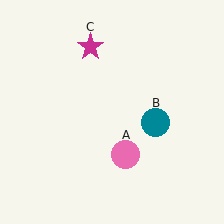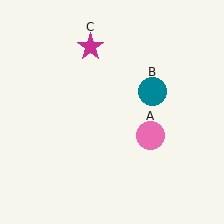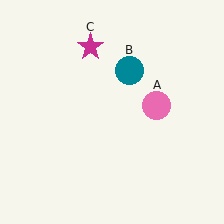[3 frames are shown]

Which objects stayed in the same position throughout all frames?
Magenta star (object C) remained stationary.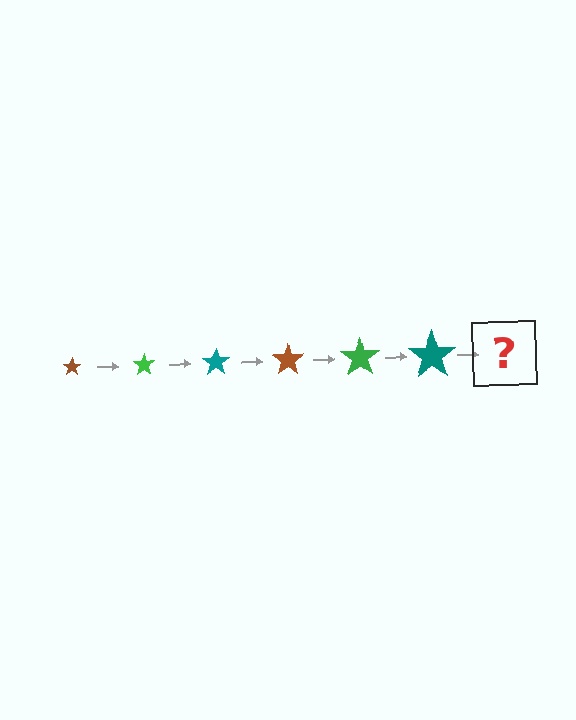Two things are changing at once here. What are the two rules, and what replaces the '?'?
The two rules are that the star grows larger each step and the color cycles through brown, green, and teal. The '?' should be a brown star, larger than the previous one.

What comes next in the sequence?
The next element should be a brown star, larger than the previous one.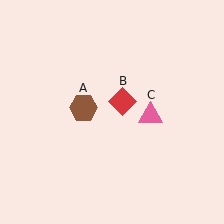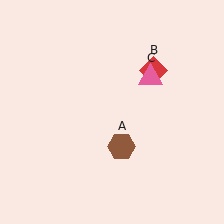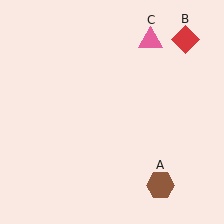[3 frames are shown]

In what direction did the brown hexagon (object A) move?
The brown hexagon (object A) moved down and to the right.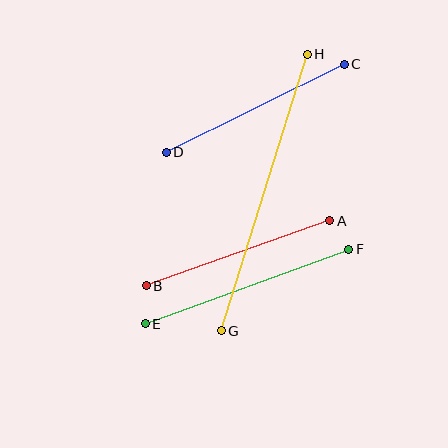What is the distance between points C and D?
The distance is approximately 199 pixels.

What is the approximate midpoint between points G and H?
The midpoint is at approximately (264, 193) pixels.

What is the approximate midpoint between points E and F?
The midpoint is at approximately (247, 287) pixels.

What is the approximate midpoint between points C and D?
The midpoint is at approximately (255, 108) pixels.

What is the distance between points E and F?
The distance is approximately 217 pixels.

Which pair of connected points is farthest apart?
Points G and H are farthest apart.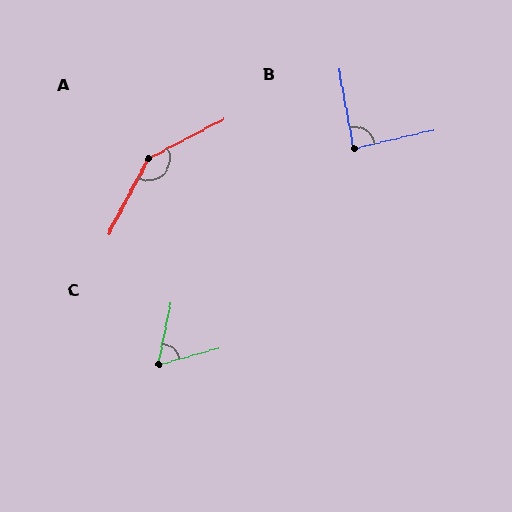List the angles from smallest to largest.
C (63°), B (87°), A (145°).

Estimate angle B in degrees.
Approximately 87 degrees.